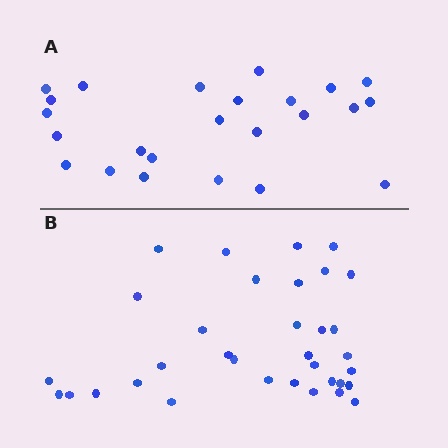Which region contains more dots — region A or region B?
Region B (the bottom region) has more dots.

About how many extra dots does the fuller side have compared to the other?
Region B has roughly 10 or so more dots than region A.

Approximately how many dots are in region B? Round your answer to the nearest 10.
About 30 dots. (The exact count is 34, which rounds to 30.)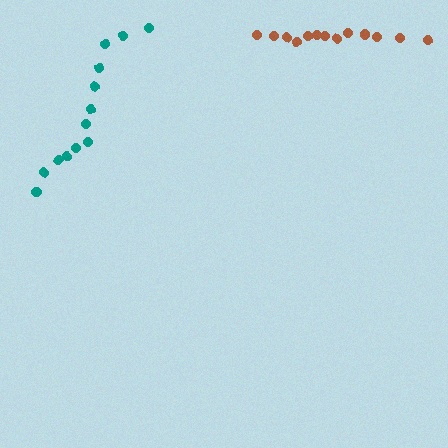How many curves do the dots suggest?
There are 2 distinct paths.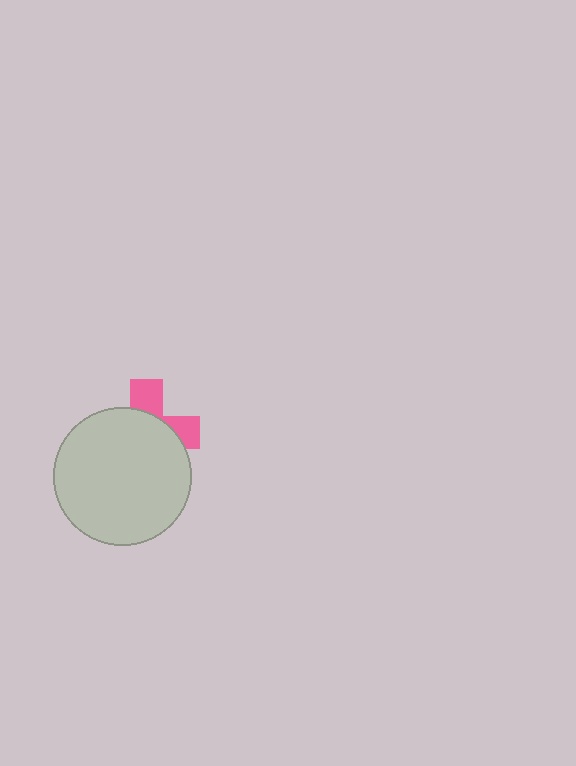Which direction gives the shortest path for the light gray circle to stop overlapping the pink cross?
Moving down gives the shortest separation.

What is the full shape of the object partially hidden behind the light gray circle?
The partially hidden object is a pink cross.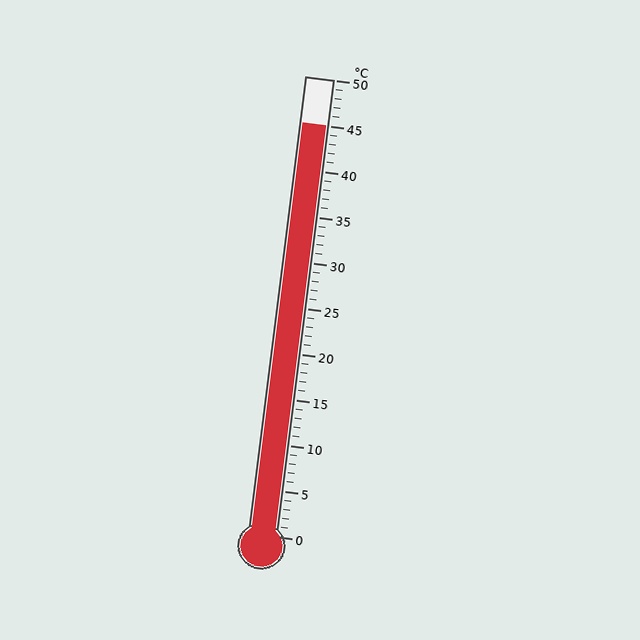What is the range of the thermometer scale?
The thermometer scale ranges from 0°C to 50°C.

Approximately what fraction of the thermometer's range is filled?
The thermometer is filled to approximately 90% of its range.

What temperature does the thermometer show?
The thermometer shows approximately 45°C.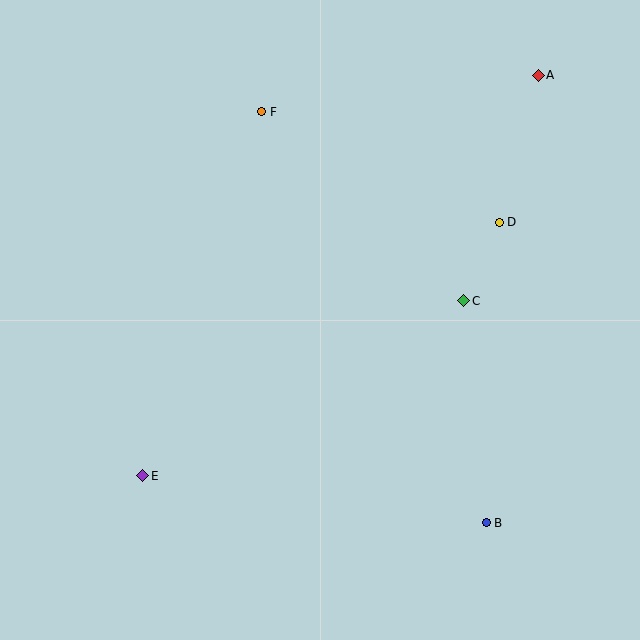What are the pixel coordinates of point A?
Point A is at (538, 75).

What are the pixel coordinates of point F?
Point F is at (262, 112).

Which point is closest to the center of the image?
Point C at (464, 301) is closest to the center.